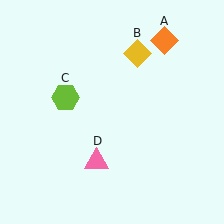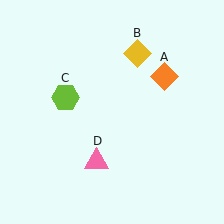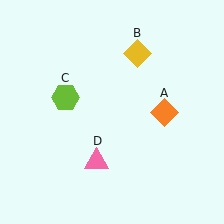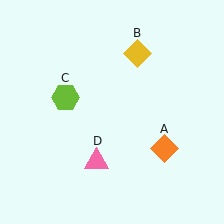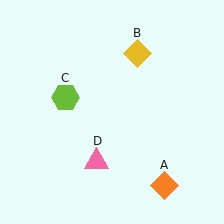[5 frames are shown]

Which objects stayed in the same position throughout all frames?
Yellow diamond (object B) and lime hexagon (object C) and pink triangle (object D) remained stationary.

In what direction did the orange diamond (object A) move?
The orange diamond (object A) moved down.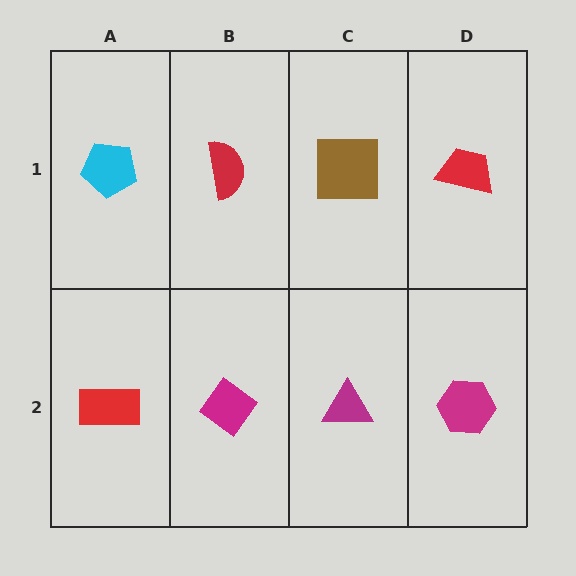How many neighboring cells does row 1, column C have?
3.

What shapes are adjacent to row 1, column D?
A magenta hexagon (row 2, column D), a brown square (row 1, column C).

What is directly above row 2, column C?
A brown square.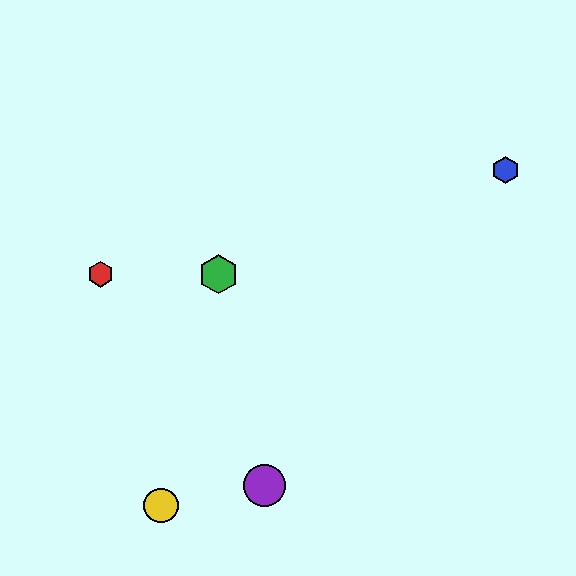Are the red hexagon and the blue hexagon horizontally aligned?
No, the red hexagon is at y≈274 and the blue hexagon is at y≈170.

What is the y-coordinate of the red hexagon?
The red hexagon is at y≈274.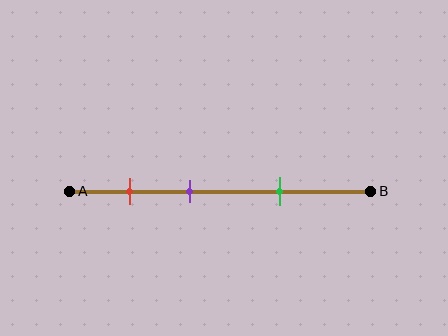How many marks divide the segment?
There are 3 marks dividing the segment.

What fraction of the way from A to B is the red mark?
The red mark is approximately 20% (0.2) of the way from A to B.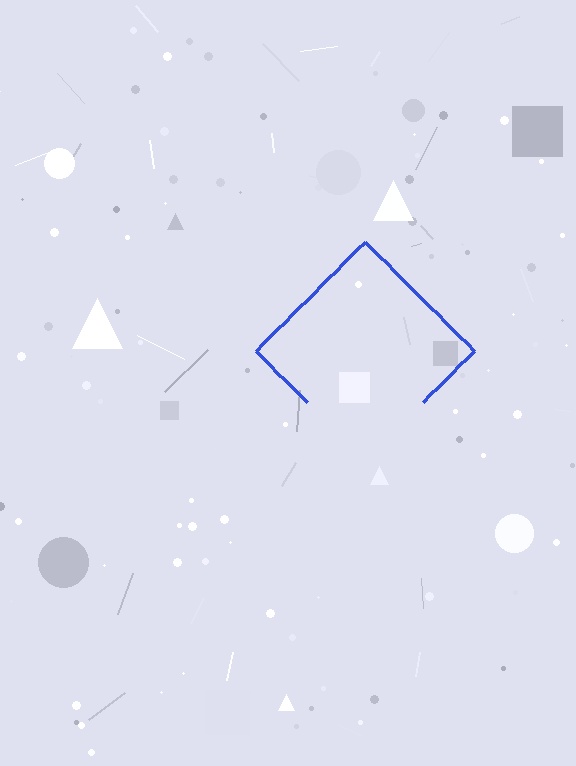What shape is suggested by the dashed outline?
The dashed outline suggests a diamond.